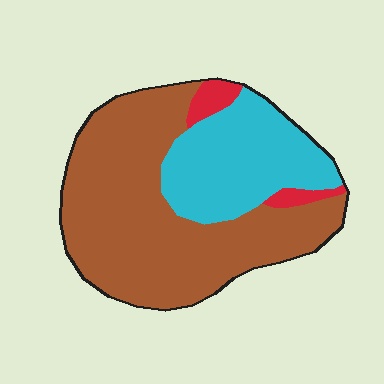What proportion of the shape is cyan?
Cyan takes up between a quarter and a half of the shape.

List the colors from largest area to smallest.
From largest to smallest: brown, cyan, red.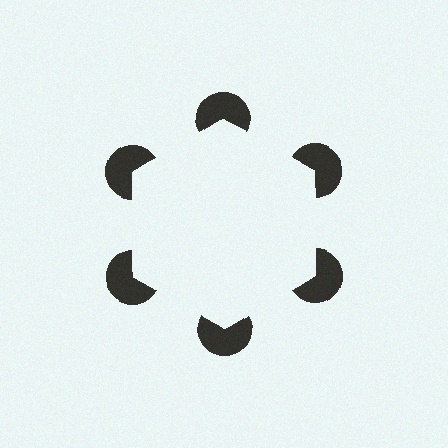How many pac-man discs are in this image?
There are 6 — one at each vertex of the illusory hexagon.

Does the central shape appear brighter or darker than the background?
It typically appears slightly brighter than the background, even though no actual brightness change is drawn.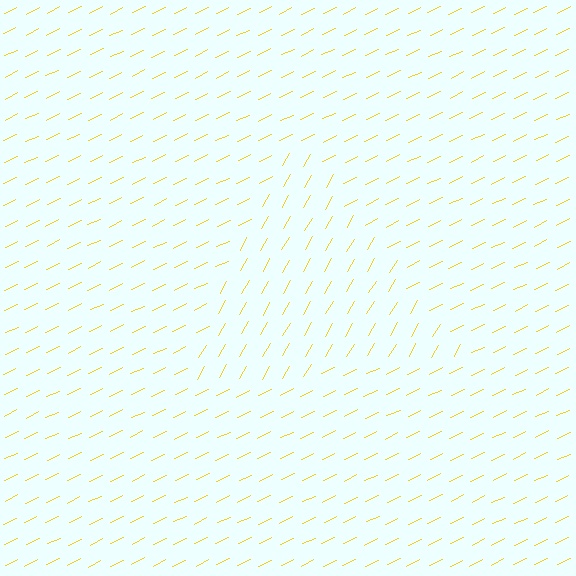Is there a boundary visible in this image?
Yes, there is a texture boundary formed by a change in line orientation.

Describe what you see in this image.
The image is filled with small yellow line segments. A triangle region in the image has lines oriented differently from the surrounding lines, creating a visible texture boundary.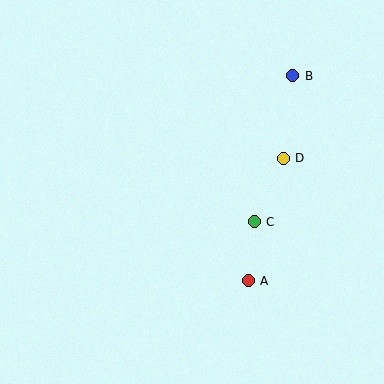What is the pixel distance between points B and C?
The distance between B and C is 151 pixels.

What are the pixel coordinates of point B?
Point B is at (293, 76).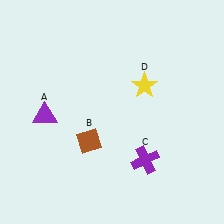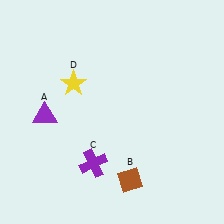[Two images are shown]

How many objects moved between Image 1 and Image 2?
3 objects moved between the two images.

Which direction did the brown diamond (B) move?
The brown diamond (B) moved right.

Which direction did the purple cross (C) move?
The purple cross (C) moved left.